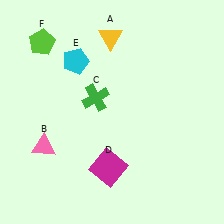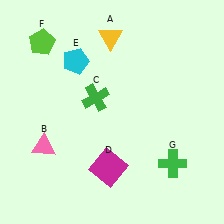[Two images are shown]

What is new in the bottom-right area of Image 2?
A green cross (G) was added in the bottom-right area of Image 2.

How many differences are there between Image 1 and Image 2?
There is 1 difference between the two images.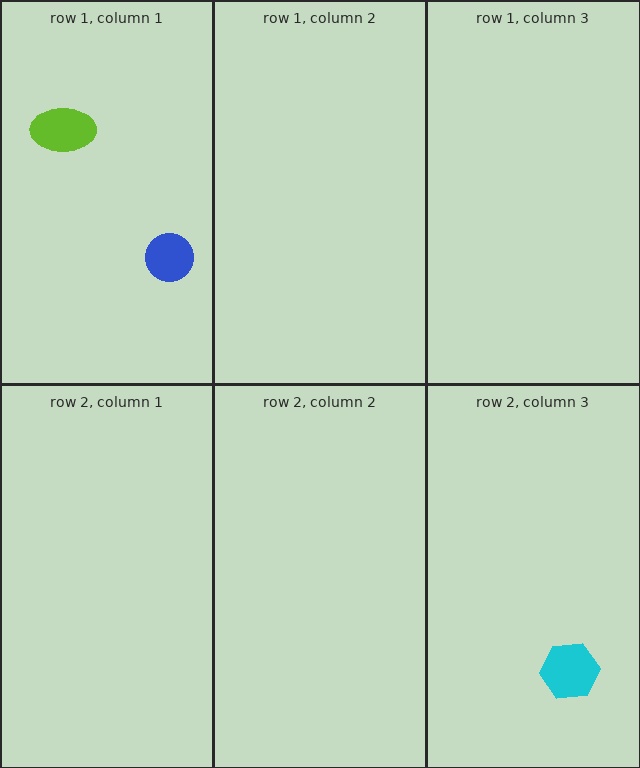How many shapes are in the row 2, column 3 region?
1.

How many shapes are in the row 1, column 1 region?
2.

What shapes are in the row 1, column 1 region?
The lime ellipse, the blue circle.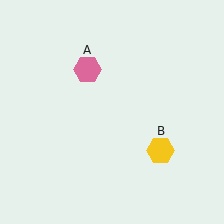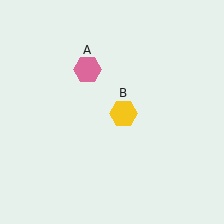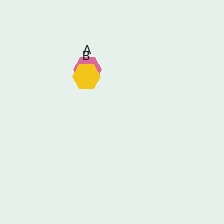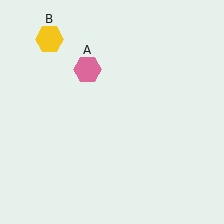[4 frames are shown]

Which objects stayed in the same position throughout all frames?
Pink hexagon (object A) remained stationary.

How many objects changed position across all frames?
1 object changed position: yellow hexagon (object B).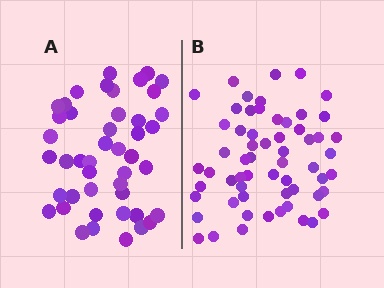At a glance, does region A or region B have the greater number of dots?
Region B (the right region) has more dots.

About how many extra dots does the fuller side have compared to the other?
Region B has approximately 15 more dots than region A.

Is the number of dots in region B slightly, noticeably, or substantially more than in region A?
Region B has noticeably more, but not dramatically so. The ratio is roughly 1.3 to 1.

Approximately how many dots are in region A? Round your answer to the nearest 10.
About 40 dots. (The exact count is 45, which rounds to 40.)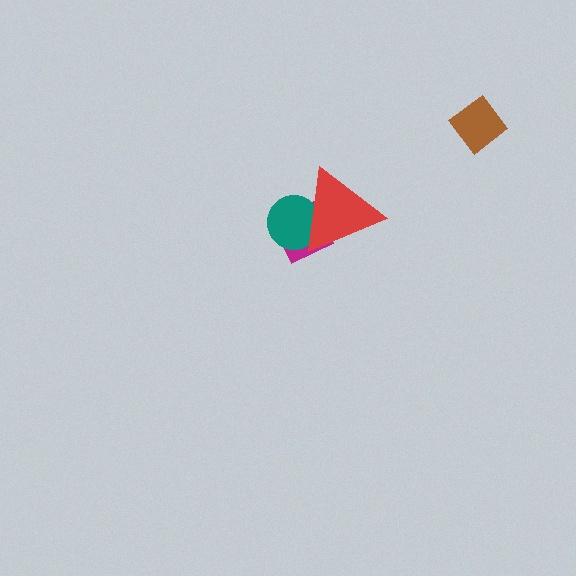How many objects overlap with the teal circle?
2 objects overlap with the teal circle.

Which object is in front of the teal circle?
The red triangle is in front of the teal circle.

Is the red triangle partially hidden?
No, no other shape covers it.